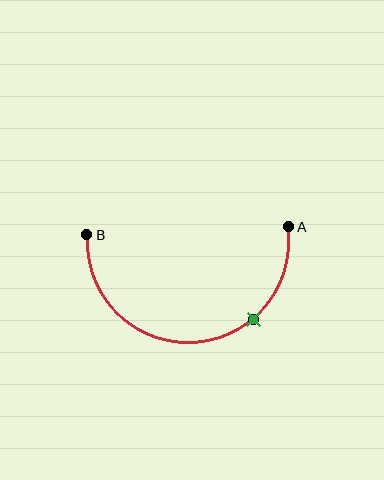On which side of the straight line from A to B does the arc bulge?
The arc bulges below the straight line connecting A and B.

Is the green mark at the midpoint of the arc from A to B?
No. The green mark lies on the arc but is closer to endpoint A. The arc midpoint would be at the point on the curve equidistant along the arc from both A and B.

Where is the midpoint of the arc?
The arc midpoint is the point on the curve farthest from the straight line joining A and B. It sits below that line.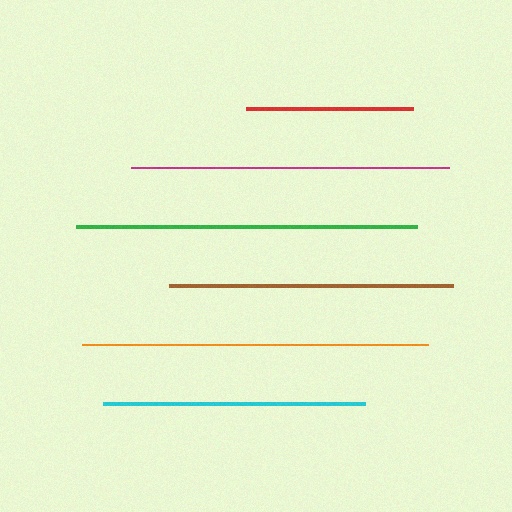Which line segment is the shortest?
The red line is the shortest at approximately 167 pixels.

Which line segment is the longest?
The orange line is the longest at approximately 346 pixels.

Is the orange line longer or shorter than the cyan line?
The orange line is longer than the cyan line.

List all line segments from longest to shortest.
From longest to shortest: orange, green, magenta, brown, cyan, red.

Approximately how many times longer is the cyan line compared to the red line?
The cyan line is approximately 1.6 times the length of the red line.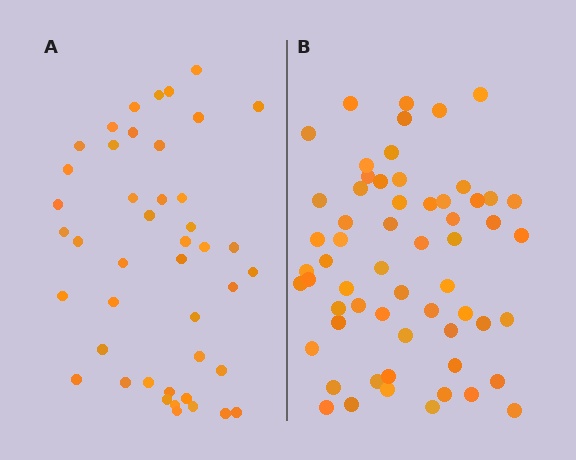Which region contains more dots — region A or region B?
Region B (the right region) has more dots.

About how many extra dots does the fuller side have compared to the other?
Region B has approximately 15 more dots than region A.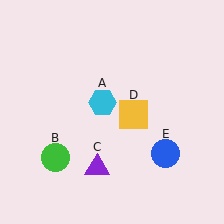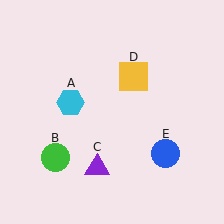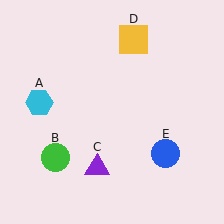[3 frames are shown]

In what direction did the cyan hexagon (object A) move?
The cyan hexagon (object A) moved left.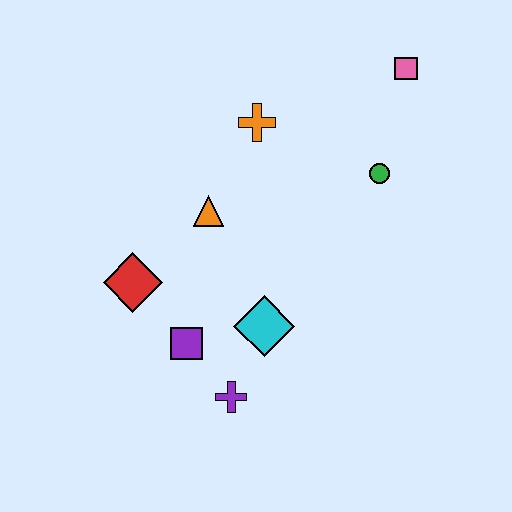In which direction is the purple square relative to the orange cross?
The purple square is below the orange cross.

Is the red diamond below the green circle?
Yes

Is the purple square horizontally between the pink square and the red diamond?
Yes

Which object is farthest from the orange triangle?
The pink square is farthest from the orange triangle.